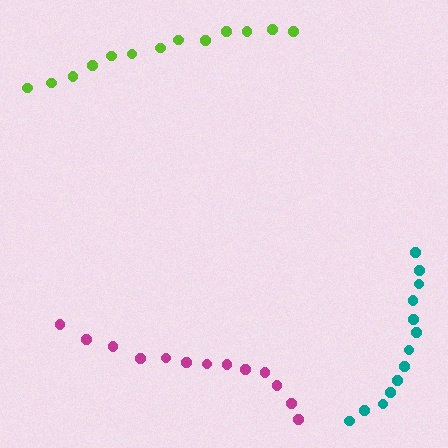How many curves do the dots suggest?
There are 3 distinct paths.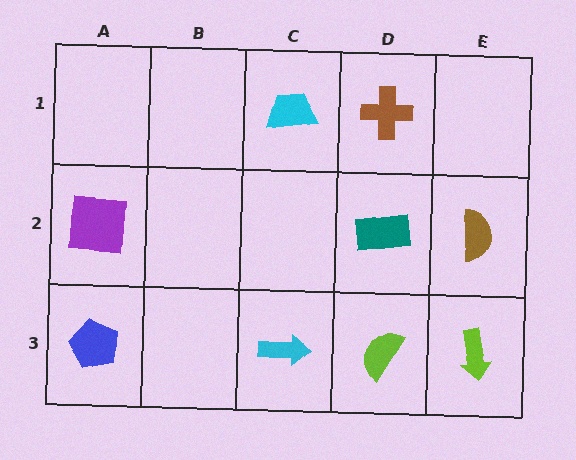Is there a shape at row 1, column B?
No, that cell is empty.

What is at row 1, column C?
A cyan trapezoid.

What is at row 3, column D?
A lime semicircle.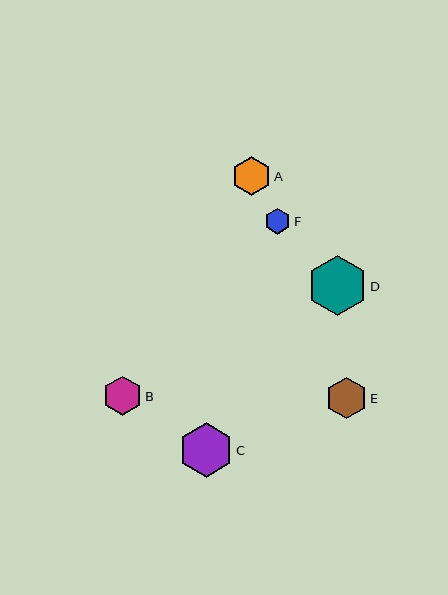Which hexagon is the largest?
Hexagon D is the largest with a size of approximately 60 pixels.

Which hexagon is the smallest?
Hexagon F is the smallest with a size of approximately 26 pixels.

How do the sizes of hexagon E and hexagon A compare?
Hexagon E and hexagon A are approximately the same size.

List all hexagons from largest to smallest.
From largest to smallest: D, C, E, B, A, F.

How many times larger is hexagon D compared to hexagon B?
Hexagon D is approximately 1.5 times the size of hexagon B.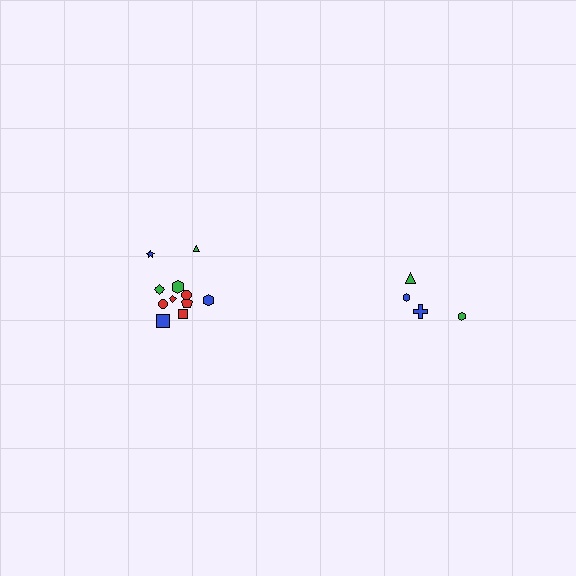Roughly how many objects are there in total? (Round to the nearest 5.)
Roughly 15 objects in total.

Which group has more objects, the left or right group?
The left group.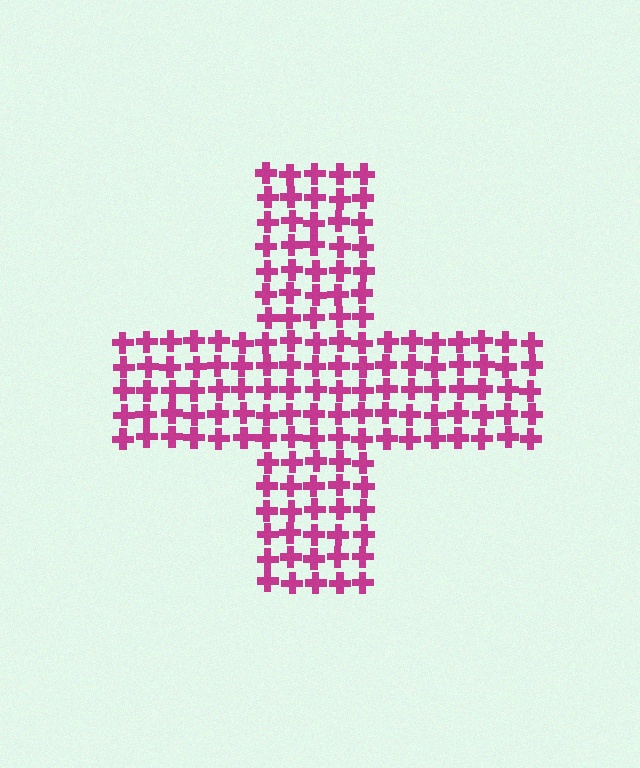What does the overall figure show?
The overall figure shows a cross.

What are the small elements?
The small elements are crosses.